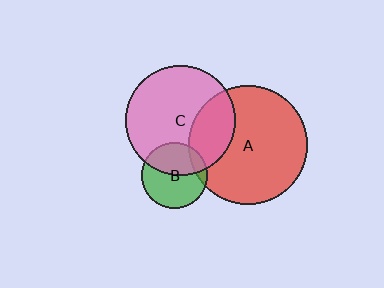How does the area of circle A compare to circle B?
Approximately 3.2 times.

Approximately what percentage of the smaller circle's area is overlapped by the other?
Approximately 40%.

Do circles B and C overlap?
Yes.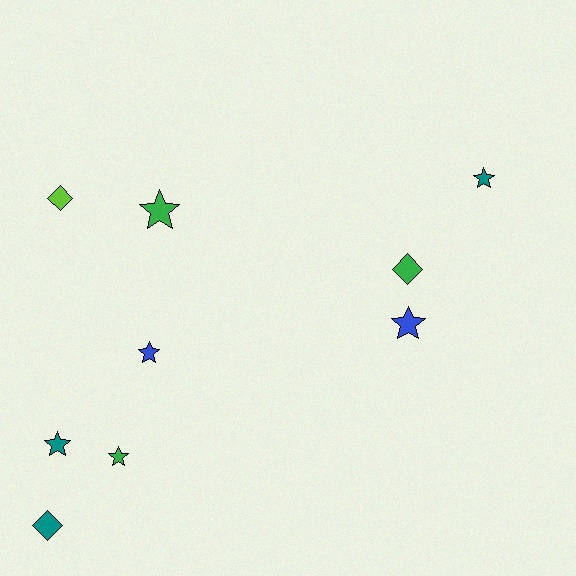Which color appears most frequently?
Teal, with 3 objects.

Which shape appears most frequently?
Star, with 6 objects.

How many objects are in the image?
There are 9 objects.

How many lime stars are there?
There are no lime stars.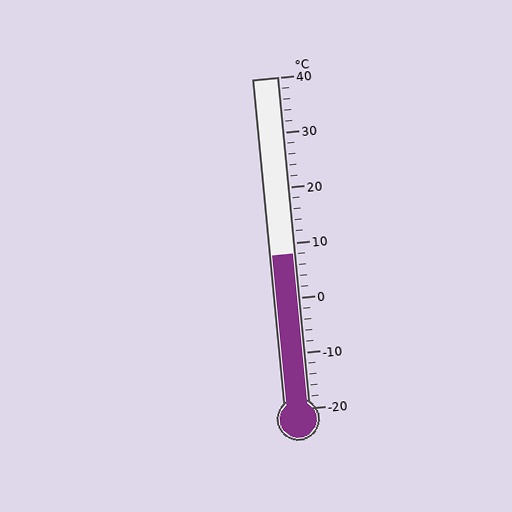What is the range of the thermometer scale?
The thermometer scale ranges from -20°C to 40°C.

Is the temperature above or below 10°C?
The temperature is below 10°C.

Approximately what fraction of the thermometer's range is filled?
The thermometer is filled to approximately 45% of its range.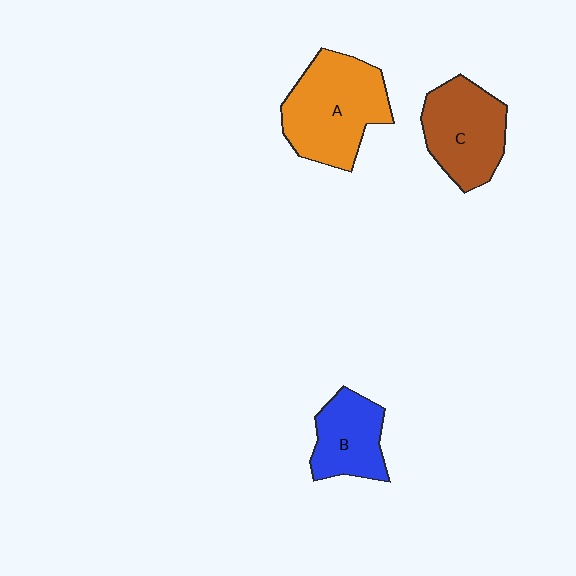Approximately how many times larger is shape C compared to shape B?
Approximately 1.3 times.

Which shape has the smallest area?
Shape B (blue).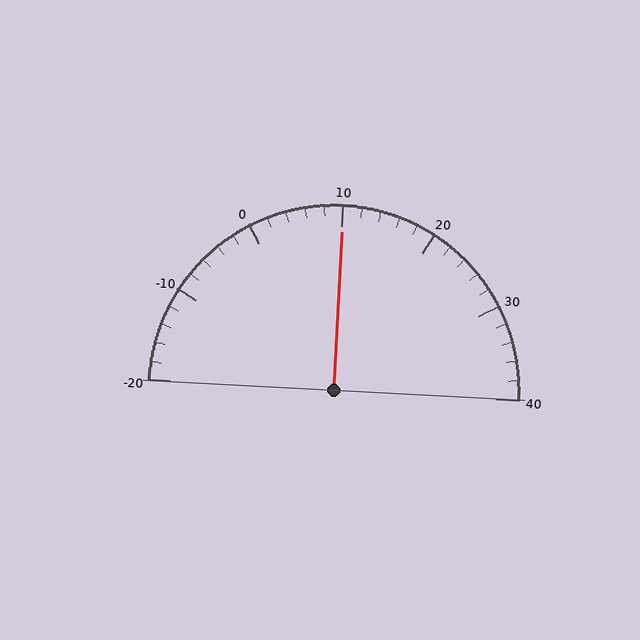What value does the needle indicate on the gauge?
The needle indicates approximately 10.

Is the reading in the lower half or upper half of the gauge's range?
The reading is in the upper half of the range (-20 to 40).